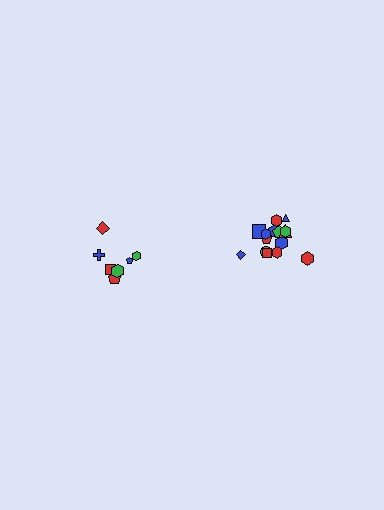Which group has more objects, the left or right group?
The right group.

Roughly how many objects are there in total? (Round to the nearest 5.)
Roughly 20 objects in total.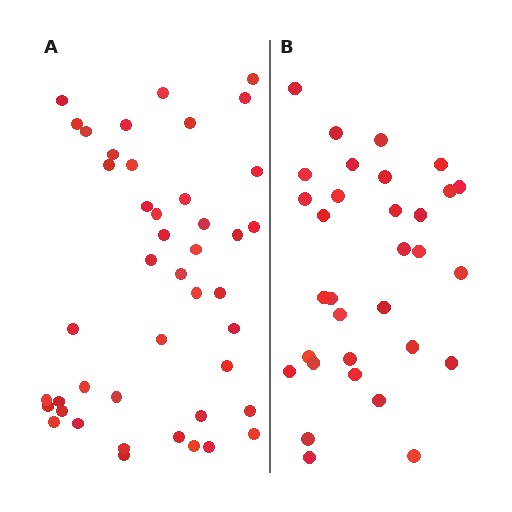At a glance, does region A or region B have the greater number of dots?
Region A (the left region) has more dots.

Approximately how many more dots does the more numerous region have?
Region A has roughly 12 or so more dots than region B.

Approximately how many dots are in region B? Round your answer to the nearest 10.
About 30 dots. (The exact count is 32, which rounds to 30.)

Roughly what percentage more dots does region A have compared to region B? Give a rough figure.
About 40% more.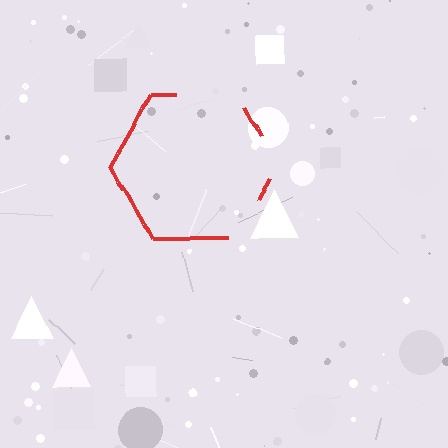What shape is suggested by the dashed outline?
The dashed outline suggests a hexagon.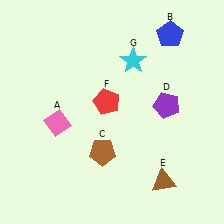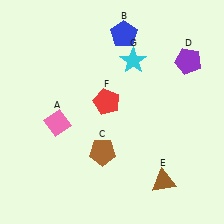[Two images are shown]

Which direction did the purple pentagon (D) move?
The purple pentagon (D) moved up.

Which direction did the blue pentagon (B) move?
The blue pentagon (B) moved left.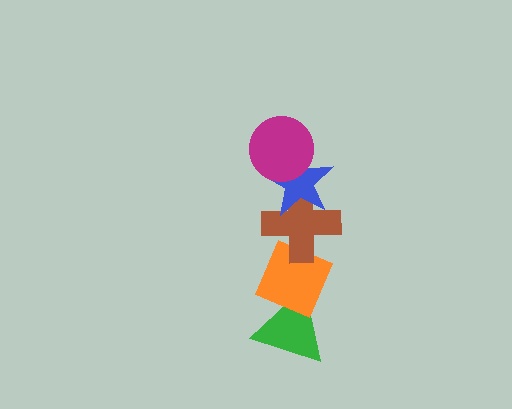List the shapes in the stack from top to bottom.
From top to bottom: the magenta circle, the blue star, the brown cross, the orange diamond, the green triangle.